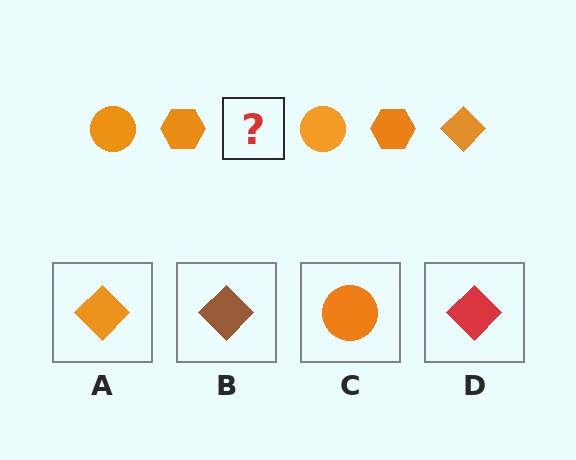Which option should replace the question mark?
Option A.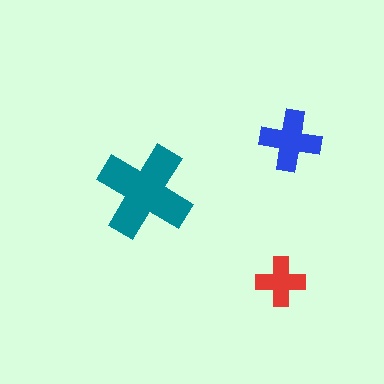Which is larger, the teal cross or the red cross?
The teal one.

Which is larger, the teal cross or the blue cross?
The teal one.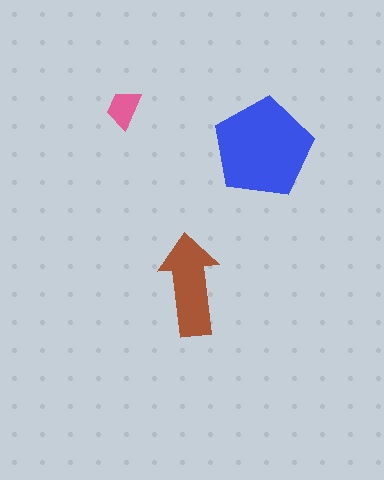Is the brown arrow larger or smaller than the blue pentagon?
Smaller.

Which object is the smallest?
The pink trapezoid.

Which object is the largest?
The blue pentagon.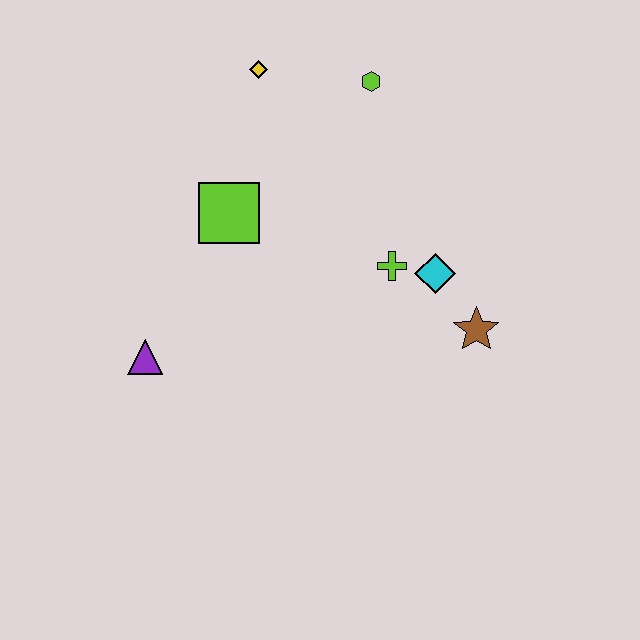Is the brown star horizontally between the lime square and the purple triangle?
No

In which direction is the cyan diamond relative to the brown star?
The cyan diamond is above the brown star.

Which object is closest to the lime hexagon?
The yellow diamond is closest to the lime hexagon.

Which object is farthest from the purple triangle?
The lime hexagon is farthest from the purple triangle.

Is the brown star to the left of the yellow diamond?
No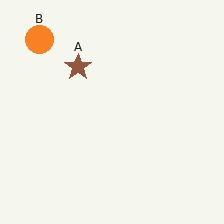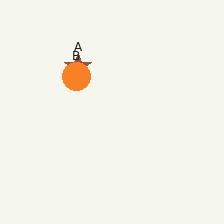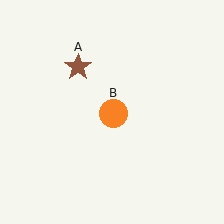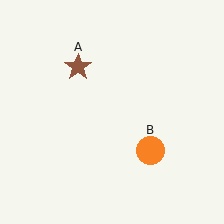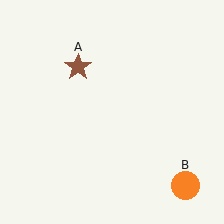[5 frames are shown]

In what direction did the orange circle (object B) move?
The orange circle (object B) moved down and to the right.